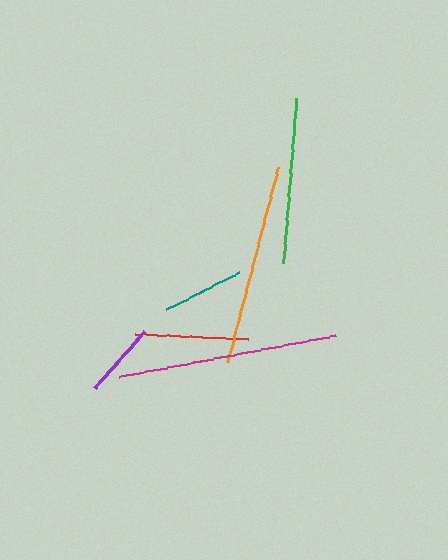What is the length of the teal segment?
The teal segment is approximately 81 pixels long.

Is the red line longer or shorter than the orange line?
The orange line is longer than the red line.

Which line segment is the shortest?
The purple line is the shortest at approximately 75 pixels.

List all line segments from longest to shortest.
From longest to shortest: magenta, orange, green, red, teal, purple.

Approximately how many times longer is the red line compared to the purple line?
The red line is approximately 1.5 times the length of the purple line.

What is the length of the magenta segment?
The magenta segment is approximately 220 pixels long.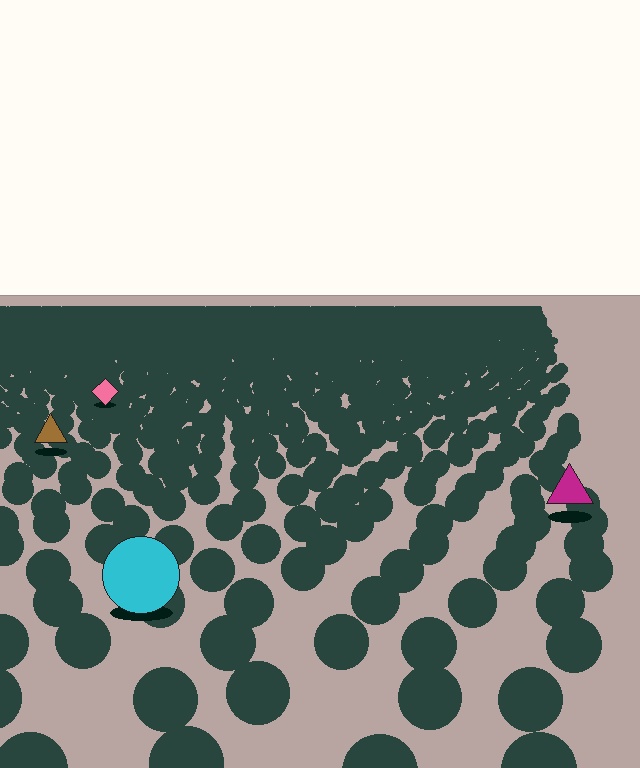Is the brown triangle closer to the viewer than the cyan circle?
No. The cyan circle is closer — you can tell from the texture gradient: the ground texture is coarser near it.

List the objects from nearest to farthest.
From nearest to farthest: the cyan circle, the magenta triangle, the brown triangle, the pink diamond.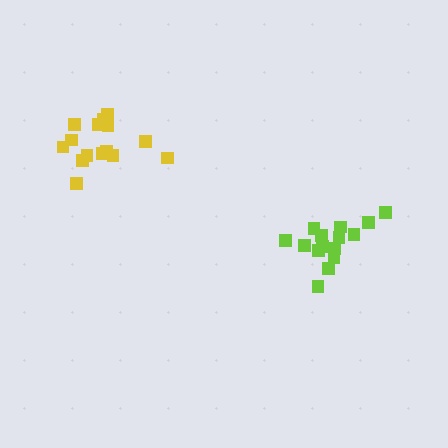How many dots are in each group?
Group 1: 15 dots, Group 2: 16 dots (31 total).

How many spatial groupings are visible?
There are 2 spatial groupings.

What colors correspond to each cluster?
The clusters are colored: lime, yellow.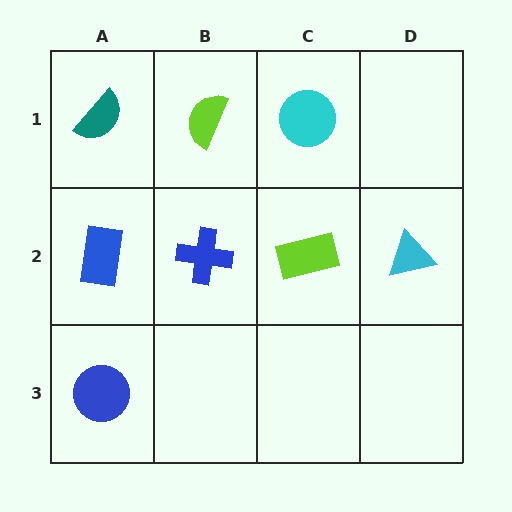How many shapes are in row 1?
3 shapes.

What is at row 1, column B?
A lime semicircle.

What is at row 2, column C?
A lime rectangle.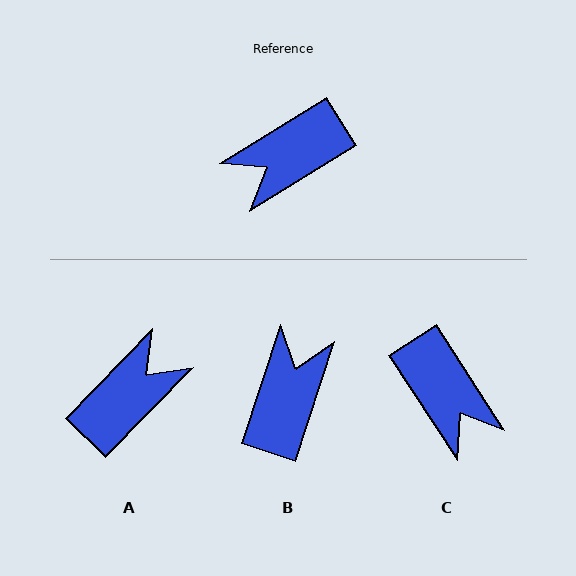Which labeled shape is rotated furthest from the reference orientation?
A, about 166 degrees away.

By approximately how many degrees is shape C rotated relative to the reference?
Approximately 91 degrees counter-clockwise.